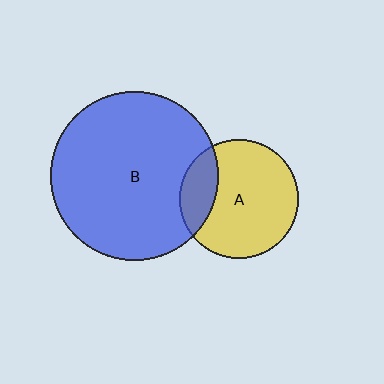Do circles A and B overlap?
Yes.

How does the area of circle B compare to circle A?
Approximately 2.0 times.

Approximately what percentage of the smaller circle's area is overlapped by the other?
Approximately 20%.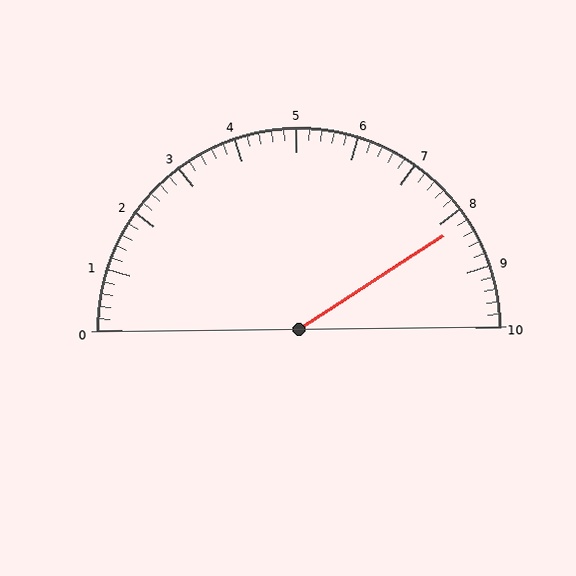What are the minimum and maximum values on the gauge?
The gauge ranges from 0 to 10.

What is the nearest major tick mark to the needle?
The nearest major tick mark is 8.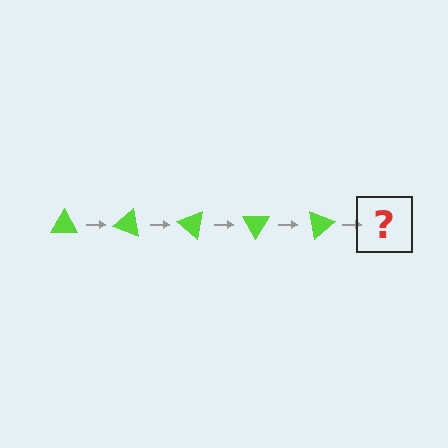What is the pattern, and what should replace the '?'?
The pattern is that the triangle rotates 20 degrees each step. The '?' should be a lime triangle rotated 100 degrees.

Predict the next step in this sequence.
The next step is a lime triangle rotated 100 degrees.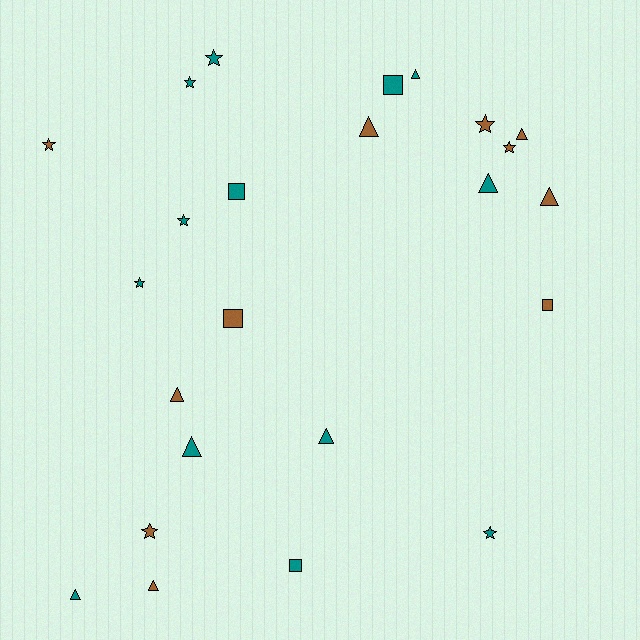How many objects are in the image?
There are 24 objects.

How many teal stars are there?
There are 5 teal stars.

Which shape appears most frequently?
Triangle, with 10 objects.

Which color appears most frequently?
Teal, with 13 objects.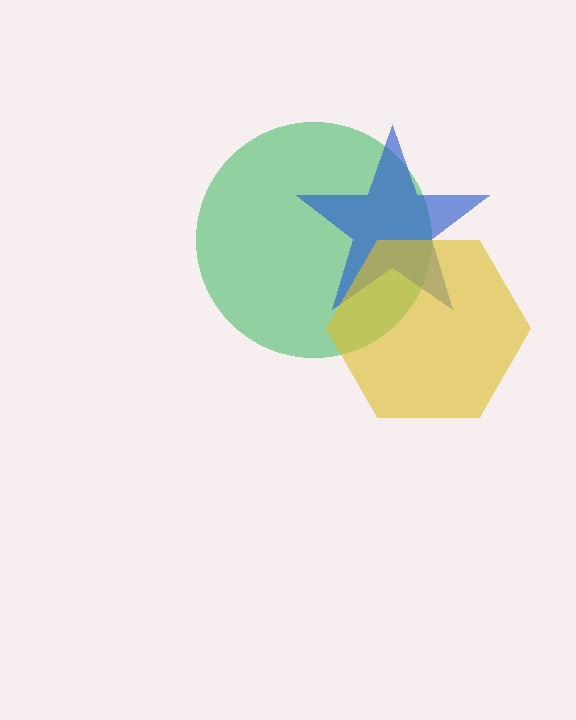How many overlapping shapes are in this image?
There are 3 overlapping shapes in the image.